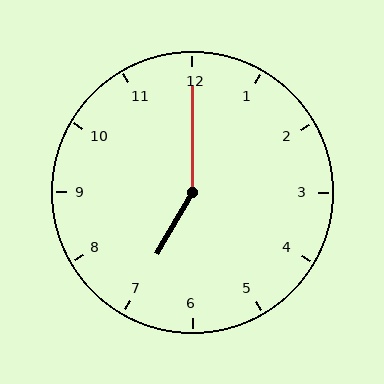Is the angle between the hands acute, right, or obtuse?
It is obtuse.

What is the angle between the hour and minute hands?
Approximately 150 degrees.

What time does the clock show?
7:00.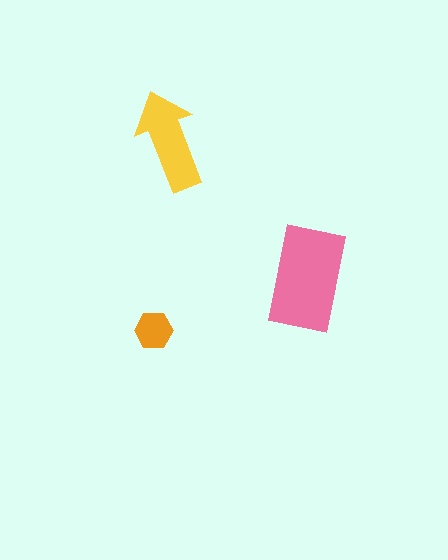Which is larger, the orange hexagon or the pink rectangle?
The pink rectangle.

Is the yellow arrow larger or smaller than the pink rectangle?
Smaller.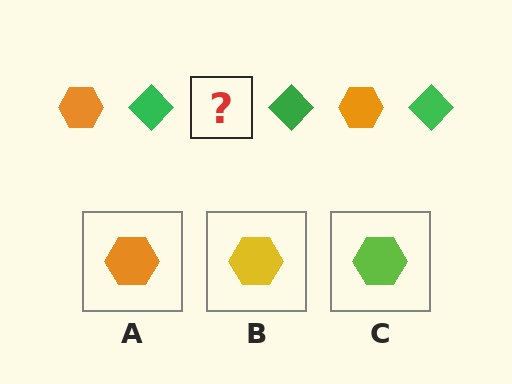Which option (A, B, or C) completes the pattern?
A.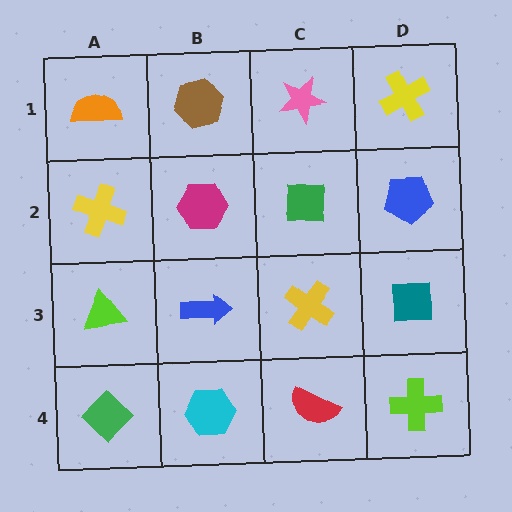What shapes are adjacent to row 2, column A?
An orange semicircle (row 1, column A), a lime triangle (row 3, column A), a magenta hexagon (row 2, column B).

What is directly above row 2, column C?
A pink star.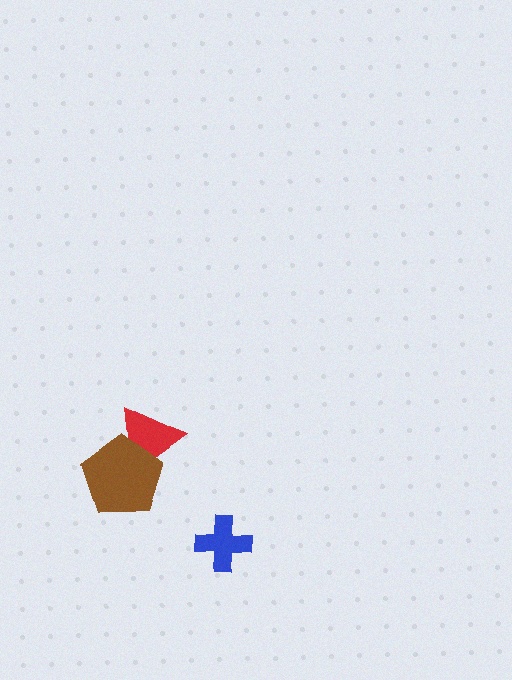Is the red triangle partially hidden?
Yes, it is partially covered by another shape.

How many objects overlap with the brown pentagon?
1 object overlaps with the brown pentagon.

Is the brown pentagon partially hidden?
No, no other shape covers it.